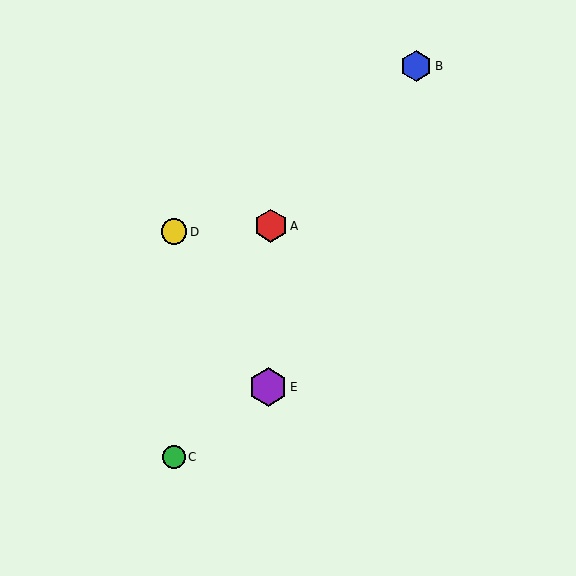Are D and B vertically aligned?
No, D is at x≈174 and B is at x≈416.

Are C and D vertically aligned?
Yes, both are at x≈174.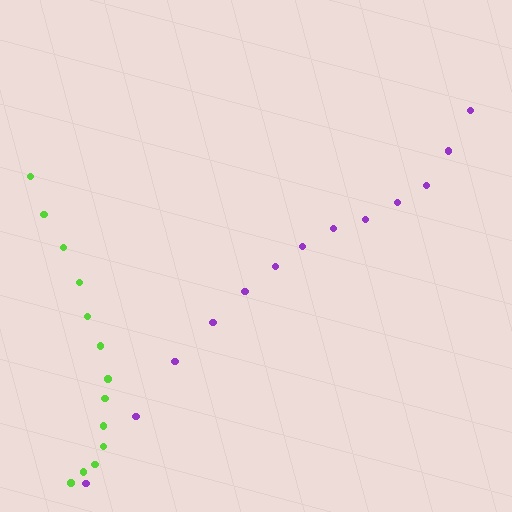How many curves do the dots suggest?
There are 2 distinct paths.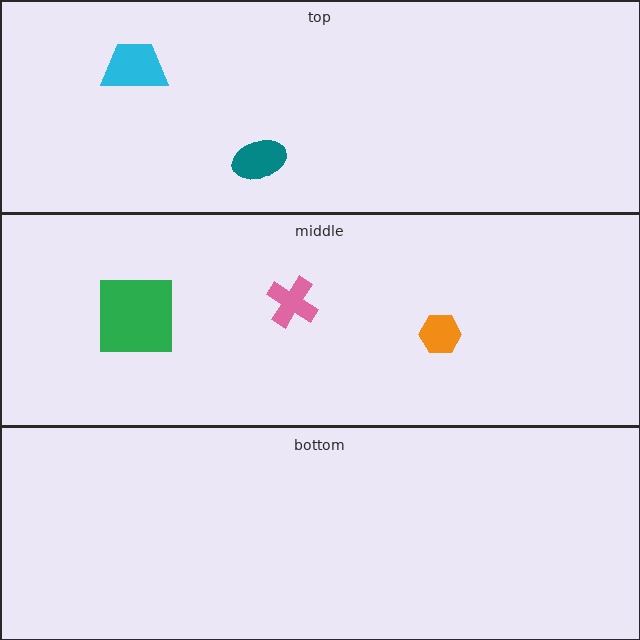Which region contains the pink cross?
The middle region.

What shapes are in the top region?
The teal ellipse, the cyan trapezoid.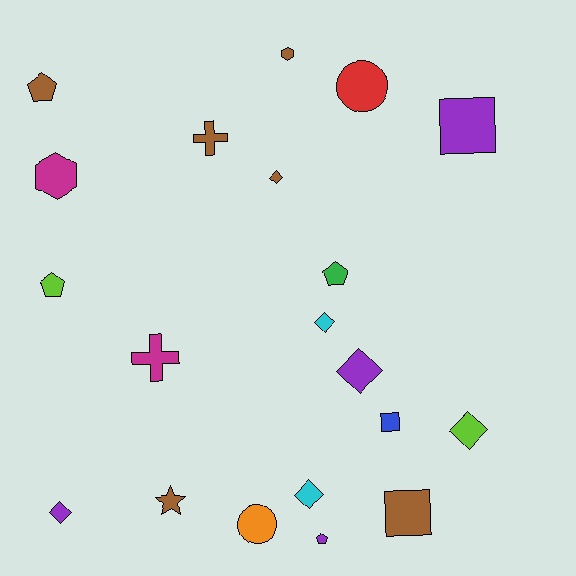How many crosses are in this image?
There are 2 crosses.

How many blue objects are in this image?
There is 1 blue object.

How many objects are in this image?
There are 20 objects.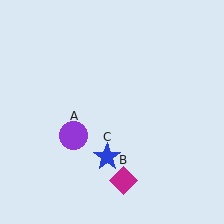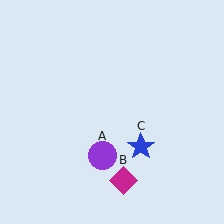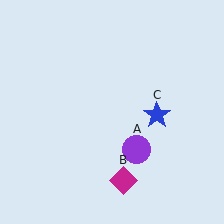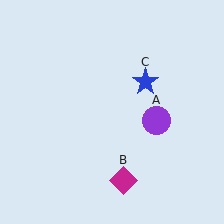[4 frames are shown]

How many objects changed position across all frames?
2 objects changed position: purple circle (object A), blue star (object C).